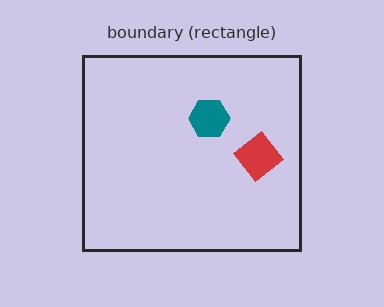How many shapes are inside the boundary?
2 inside, 0 outside.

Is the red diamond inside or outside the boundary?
Inside.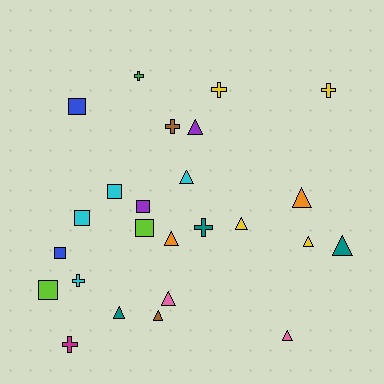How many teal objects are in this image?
There are 3 teal objects.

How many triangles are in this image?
There are 11 triangles.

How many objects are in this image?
There are 25 objects.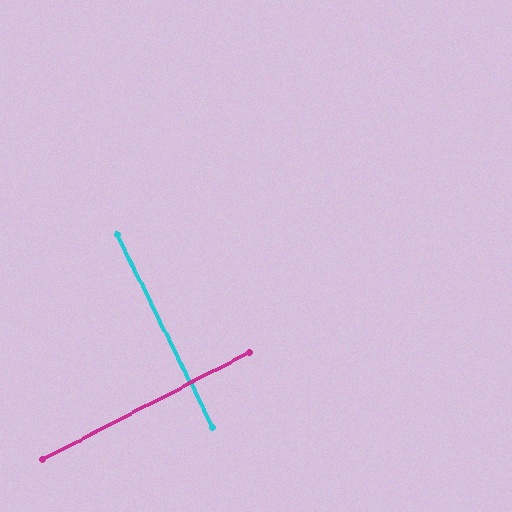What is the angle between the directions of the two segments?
Approximately 89 degrees.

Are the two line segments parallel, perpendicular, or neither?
Perpendicular — they meet at approximately 89°.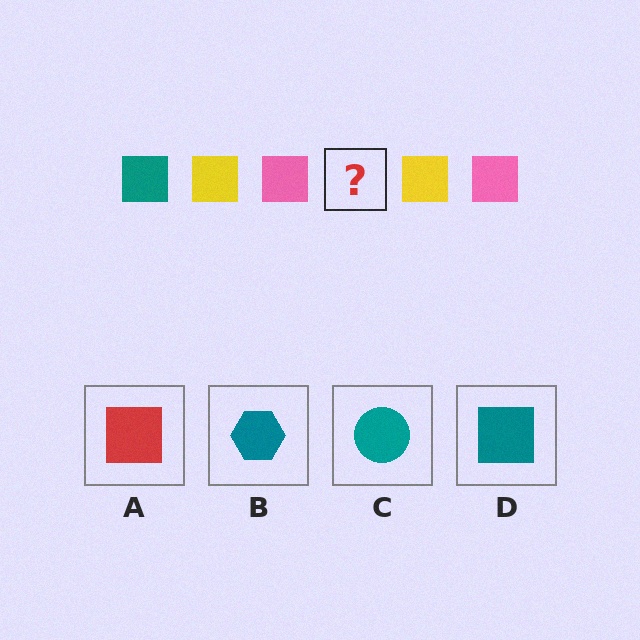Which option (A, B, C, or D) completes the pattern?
D.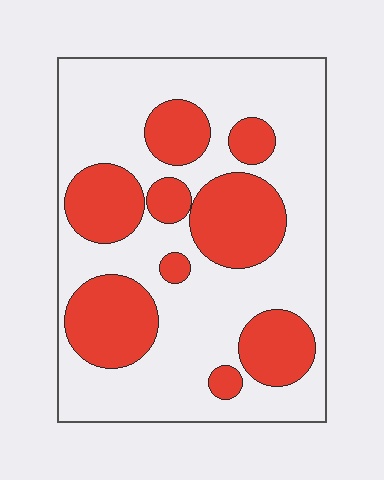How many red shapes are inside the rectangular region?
9.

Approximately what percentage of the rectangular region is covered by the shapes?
Approximately 35%.